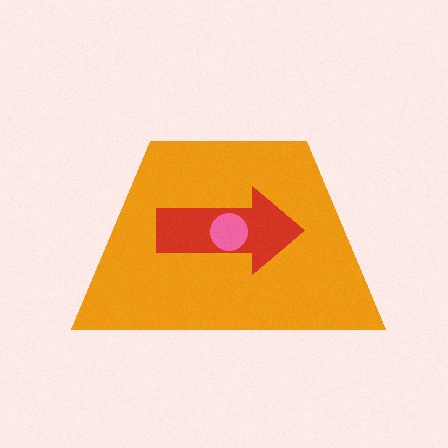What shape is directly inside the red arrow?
The pink circle.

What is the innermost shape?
The pink circle.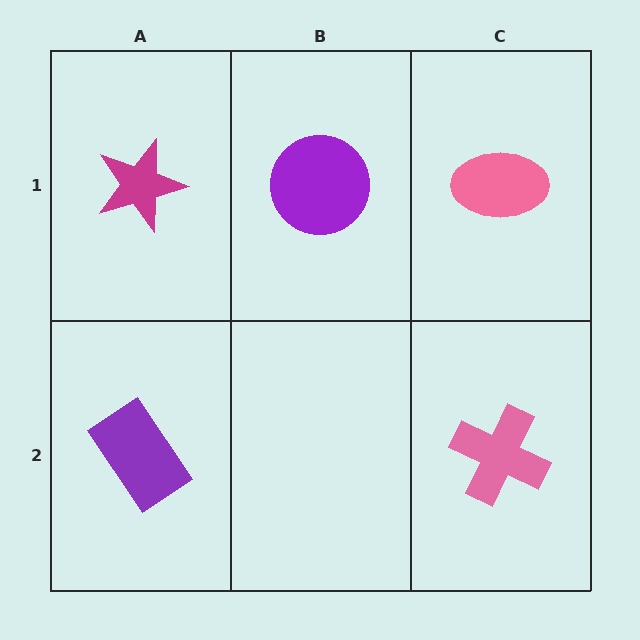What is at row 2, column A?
A purple rectangle.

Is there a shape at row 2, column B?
No, that cell is empty.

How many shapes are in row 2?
2 shapes.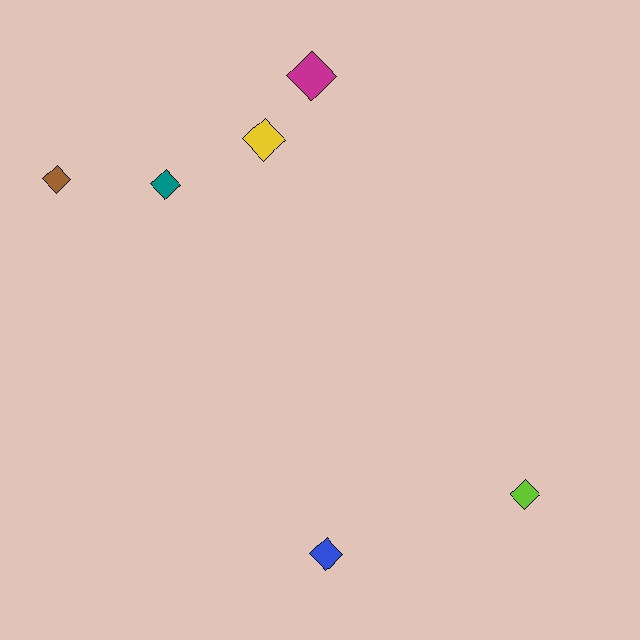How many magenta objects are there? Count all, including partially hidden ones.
There is 1 magenta object.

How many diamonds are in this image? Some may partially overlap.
There are 6 diamonds.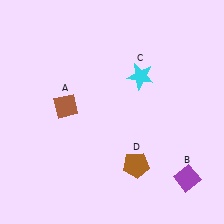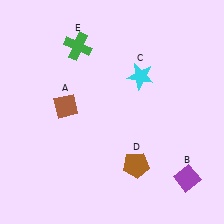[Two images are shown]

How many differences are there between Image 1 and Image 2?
There is 1 difference between the two images.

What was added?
A green cross (E) was added in Image 2.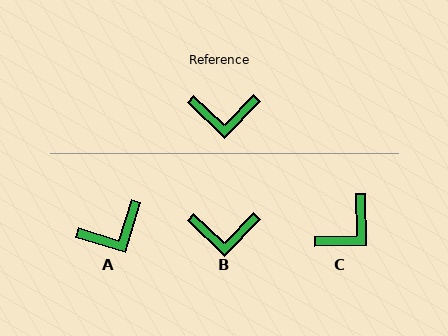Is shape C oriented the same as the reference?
No, it is off by about 46 degrees.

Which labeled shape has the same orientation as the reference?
B.